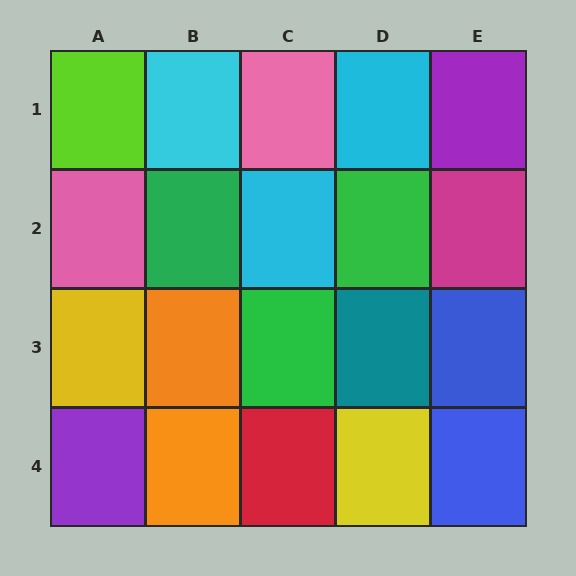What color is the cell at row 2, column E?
Magenta.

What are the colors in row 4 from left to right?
Purple, orange, red, yellow, blue.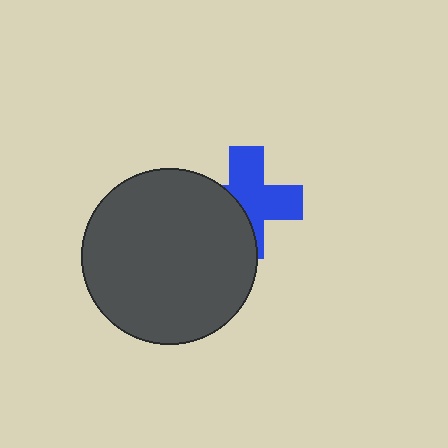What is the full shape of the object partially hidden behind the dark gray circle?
The partially hidden object is a blue cross.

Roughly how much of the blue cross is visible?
About half of it is visible (roughly 59%).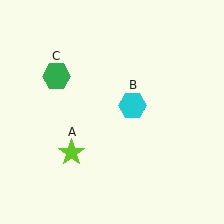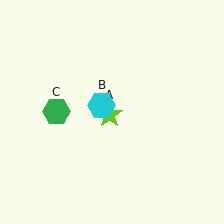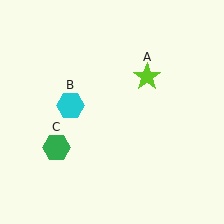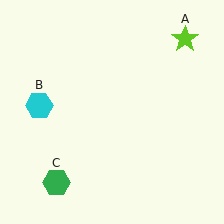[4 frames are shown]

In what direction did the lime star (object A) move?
The lime star (object A) moved up and to the right.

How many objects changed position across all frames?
3 objects changed position: lime star (object A), cyan hexagon (object B), green hexagon (object C).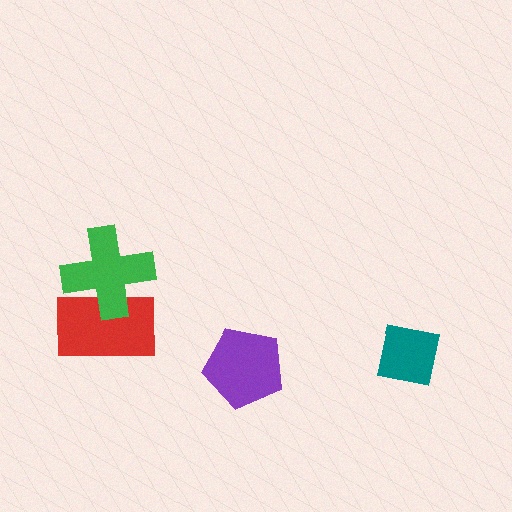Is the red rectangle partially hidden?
Yes, it is partially covered by another shape.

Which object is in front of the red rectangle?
The green cross is in front of the red rectangle.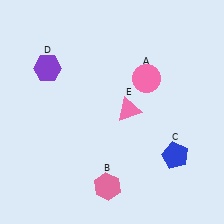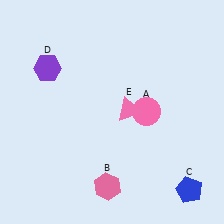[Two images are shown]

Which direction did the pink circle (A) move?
The pink circle (A) moved down.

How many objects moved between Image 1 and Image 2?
2 objects moved between the two images.